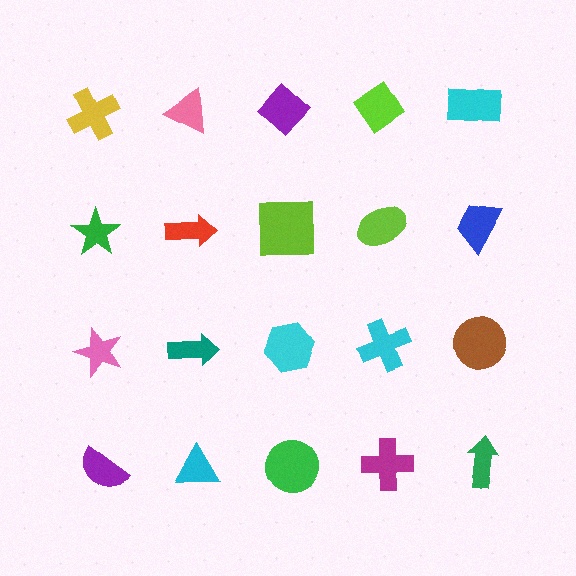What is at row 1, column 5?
A cyan rectangle.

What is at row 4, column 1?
A purple semicircle.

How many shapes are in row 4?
5 shapes.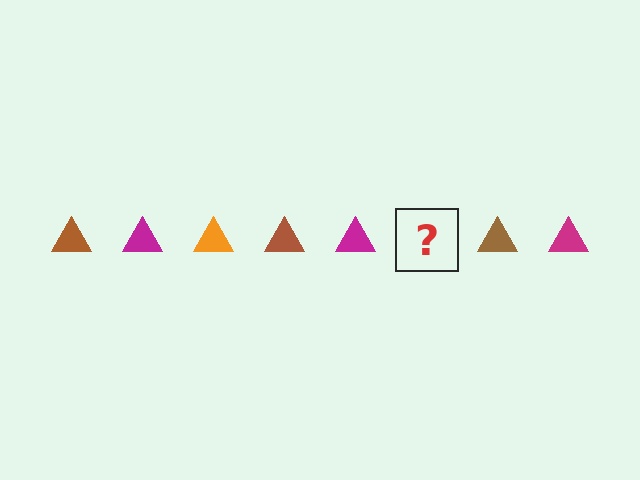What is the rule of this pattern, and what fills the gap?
The rule is that the pattern cycles through brown, magenta, orange triangles. The gap should be filled with an orange triangle.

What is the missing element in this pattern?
The missing element is an orange triangle.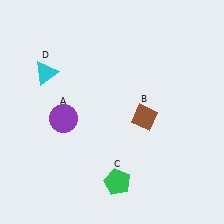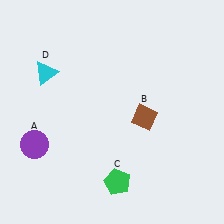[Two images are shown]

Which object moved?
The purple circle (A) moved left.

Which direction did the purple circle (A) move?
The purple circle (A) moved left.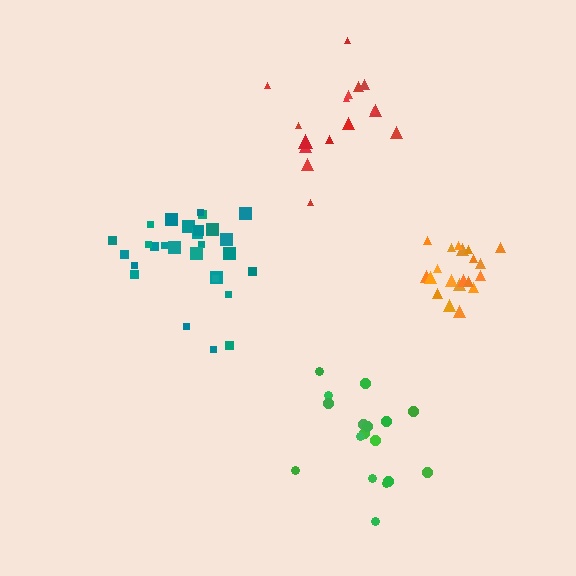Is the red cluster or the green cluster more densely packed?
Green.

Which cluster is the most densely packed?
Orange.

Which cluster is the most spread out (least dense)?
Red.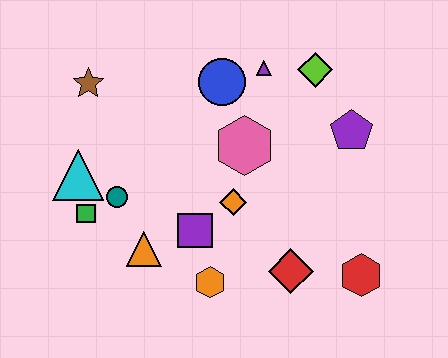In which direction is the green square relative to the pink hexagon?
The green square is to the left of the pink hexagon.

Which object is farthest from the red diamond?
The brown star is farthest from the red diamond.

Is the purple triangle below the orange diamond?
No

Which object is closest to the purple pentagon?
The lime diamond is closest to the purple pentagon.